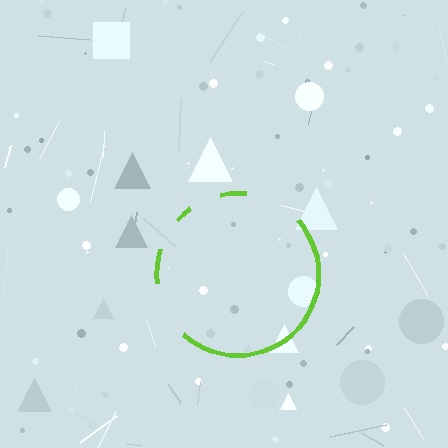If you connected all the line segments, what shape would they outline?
They would outline a circle.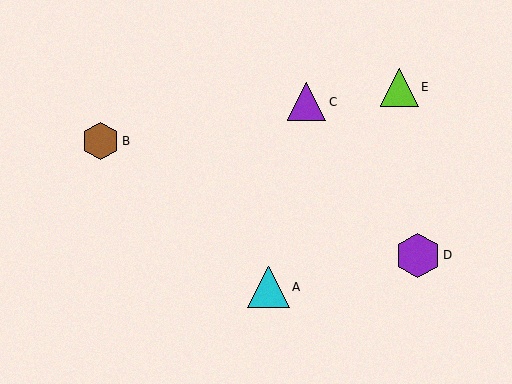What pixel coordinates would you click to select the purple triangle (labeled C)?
Click at (307, 102) to select the purple triangle C.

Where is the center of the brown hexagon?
The center of the brown hexagon is at (101, 141).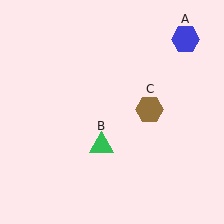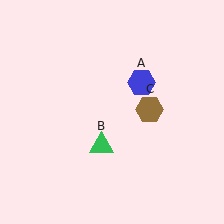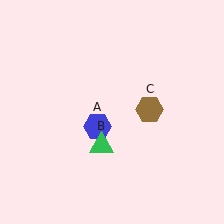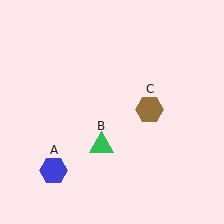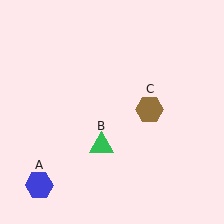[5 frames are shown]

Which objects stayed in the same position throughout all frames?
Green triangle (object B) and brown hexagon (object C) remained stationary.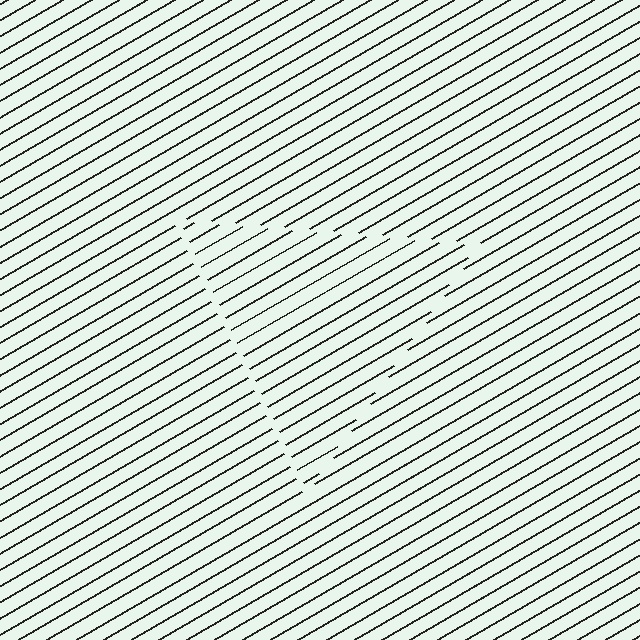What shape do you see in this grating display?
An illusory triangle. The interior of the shape contains the same grating, shifted by half a period — the contour is defined by the phase discontinuity where line-ends from the inner and outer gratings abut.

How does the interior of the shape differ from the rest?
The interior of the shape contains the same grating, shifted by half a period — the contour is defined by the phase discontinuity where line-ends from the inner and outer gratings abut.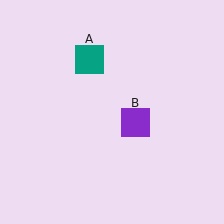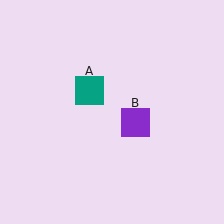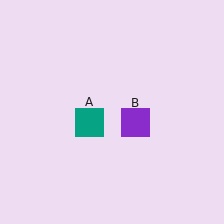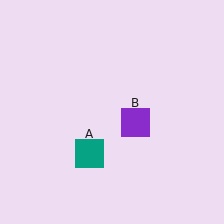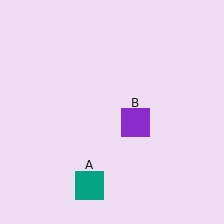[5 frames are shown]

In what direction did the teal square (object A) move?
The teal square (object A) moved down.